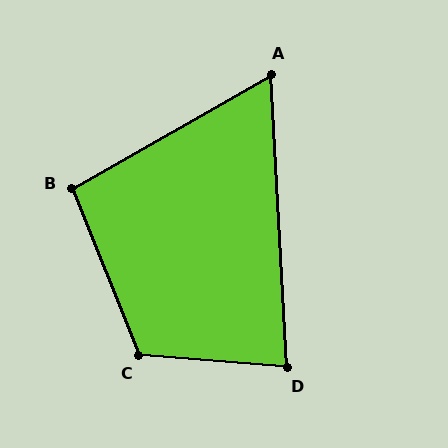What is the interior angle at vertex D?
Approximately 82 degrees (acute).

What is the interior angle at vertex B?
Approximately 98 degrees (obtuse).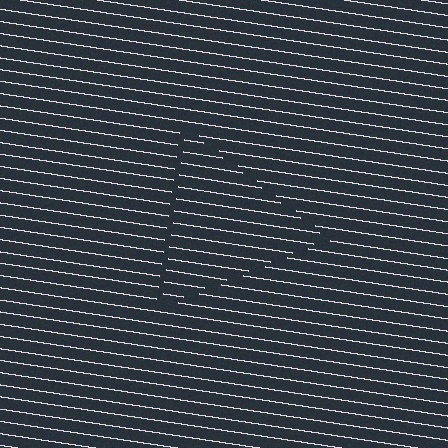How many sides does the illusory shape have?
3 sides — the line-ends trace a triangle.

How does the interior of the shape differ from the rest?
The interior of the shape contains the same grating, shifted by half a period — the contour is defined by the phase discontinuity where line-ends from the inner and outer gratings abut.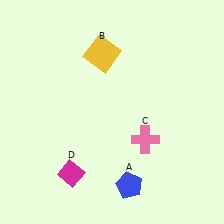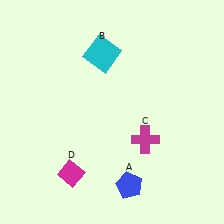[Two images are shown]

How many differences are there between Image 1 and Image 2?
There are 2 differences between the two images.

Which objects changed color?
B changed from yellow to cyan. C changed from pink to magenta.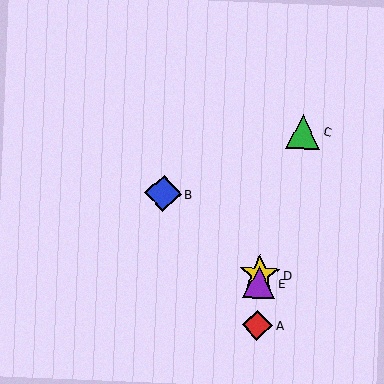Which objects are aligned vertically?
Objects A, D, E are aligned vertically.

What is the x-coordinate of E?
Object E is at x≈259.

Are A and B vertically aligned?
No, A is at x≈257 and B is at x≈163.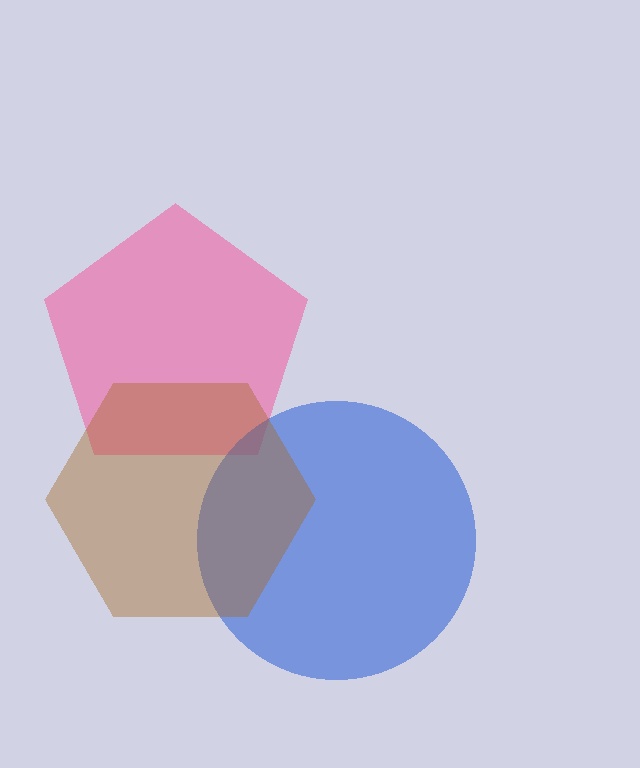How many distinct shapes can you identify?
There are 3 distinct shapes: a pink pentagon, a blue circle, a brown hexagon.